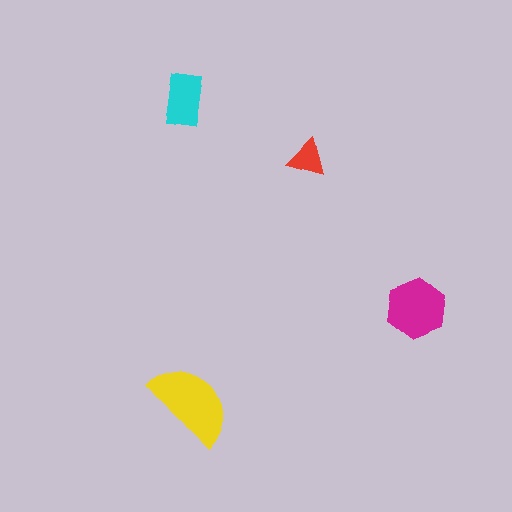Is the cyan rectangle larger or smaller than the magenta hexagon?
Smaller.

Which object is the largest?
The yellow semicircle.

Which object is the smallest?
The red triangle.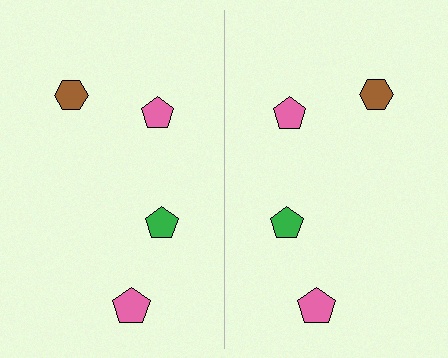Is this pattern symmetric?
Yes, this pattern has bilateral (reflection) symmetry.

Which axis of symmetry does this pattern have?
The pattern has a vertical axis of symmetry running through the center of the image.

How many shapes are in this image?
There are 8 shapes in this image.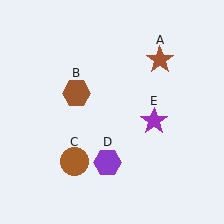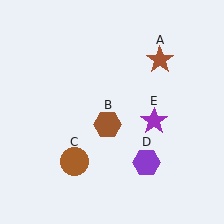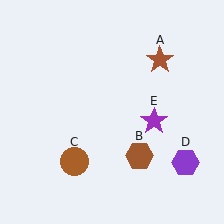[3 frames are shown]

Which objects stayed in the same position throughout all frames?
Brown star (object A) and brown circle (object C) and purple star (object E) remained stationary.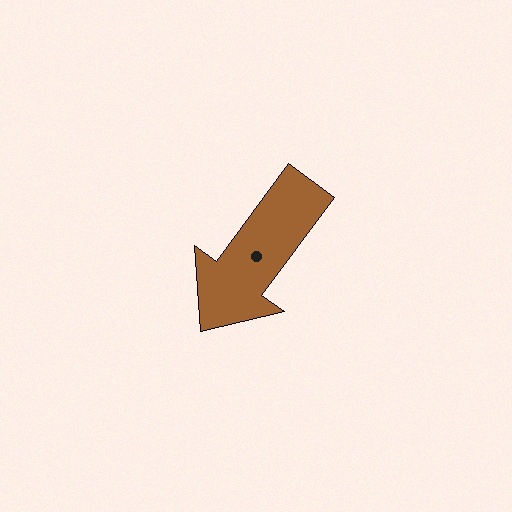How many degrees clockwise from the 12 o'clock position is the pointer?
Approximately 216 degrees.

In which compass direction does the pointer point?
Southwest.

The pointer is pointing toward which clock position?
Roughly 7 o'clock.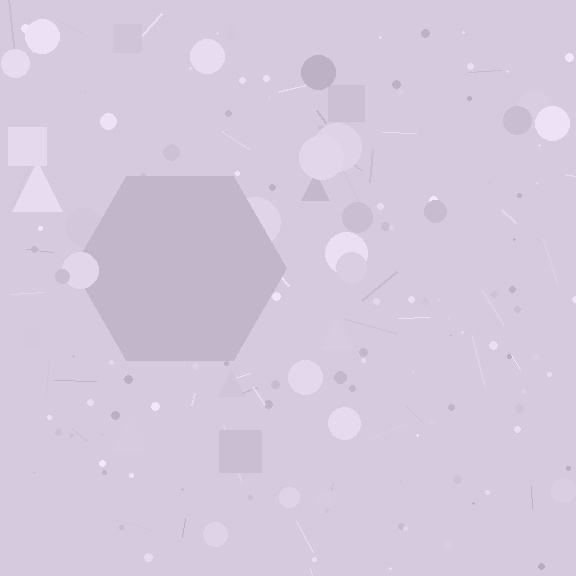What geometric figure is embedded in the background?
A hexagon is embedded in the background.